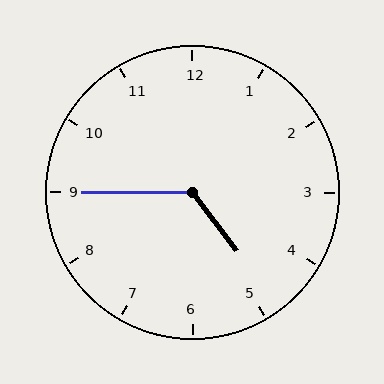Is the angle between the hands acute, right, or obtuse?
It is obtuse.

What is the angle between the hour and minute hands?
Approximately 128 degrees.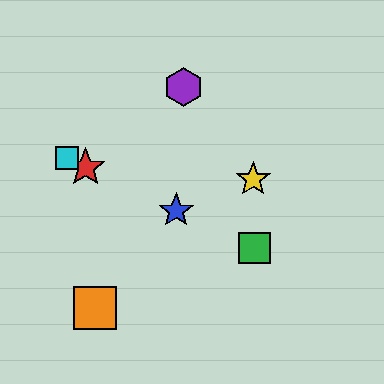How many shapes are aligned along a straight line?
4 shapes (the red star, the blue star, the green square, the cyan square) are aligned along a straight line.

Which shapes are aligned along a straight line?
The red star, the blue star, the green square, the cyan square are aligned along a straight line.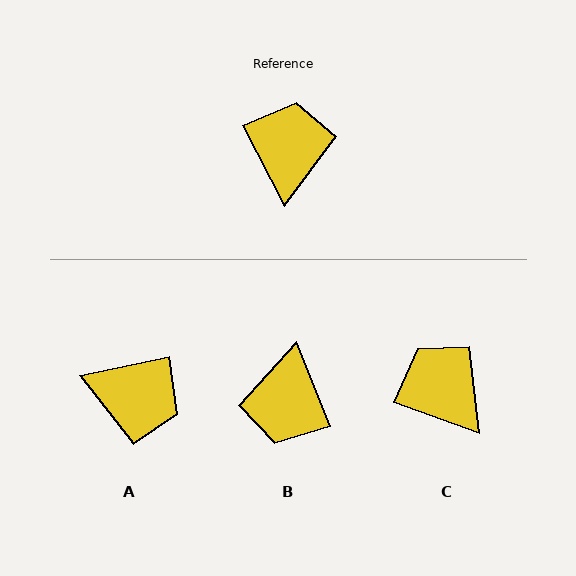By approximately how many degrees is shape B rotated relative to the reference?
Approximately 174 degrees counter-clockwise.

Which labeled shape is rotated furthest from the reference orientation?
B, about 174 degrees away.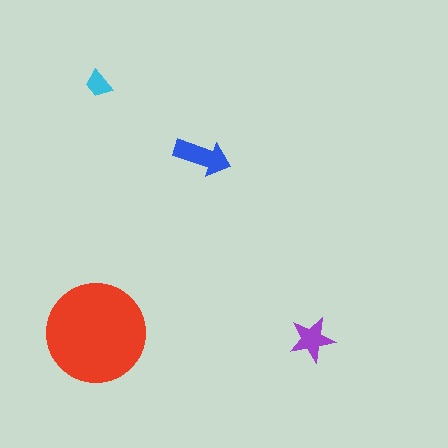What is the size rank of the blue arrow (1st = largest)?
2nd.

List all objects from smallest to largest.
The cyan trapezoid, the purple star, the blue arrow, the red circle.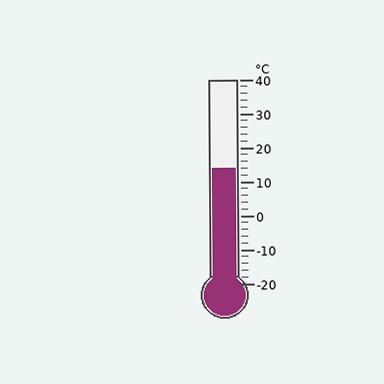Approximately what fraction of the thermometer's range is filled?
The thermometer is filled to approximately 55% of its range.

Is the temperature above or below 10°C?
The temperature is above 10°C.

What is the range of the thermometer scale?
The thermometer scale ranges from -20°C to 40°C.